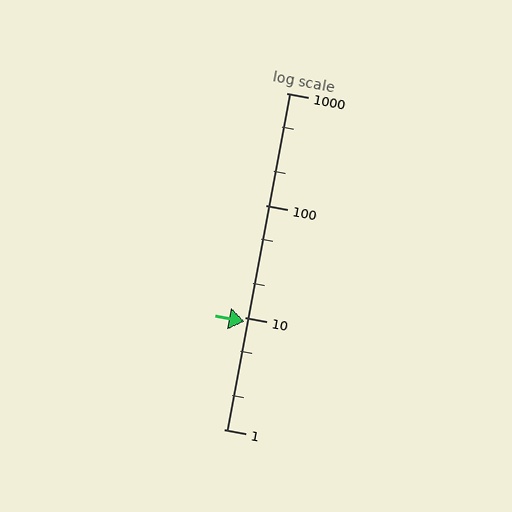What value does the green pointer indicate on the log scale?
The pointer indicates approximately 9.1.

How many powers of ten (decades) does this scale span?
The scale spans 3 decades, from 1 to 1000.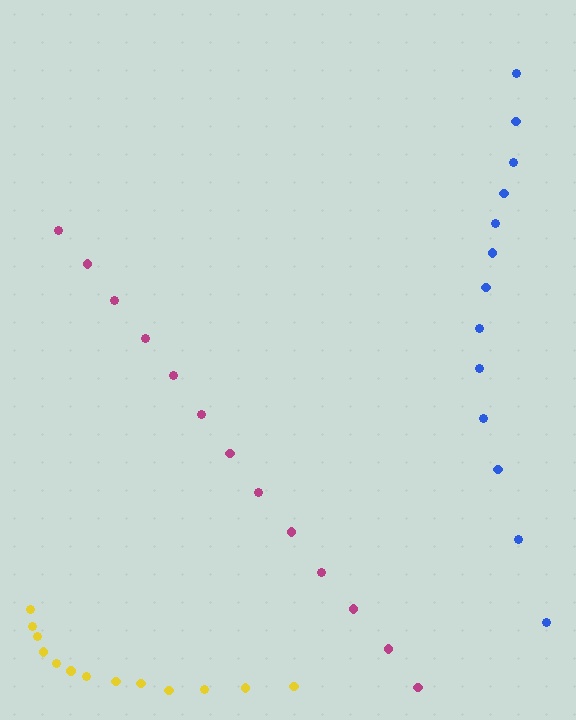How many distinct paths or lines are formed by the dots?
There are 3 distinct paths.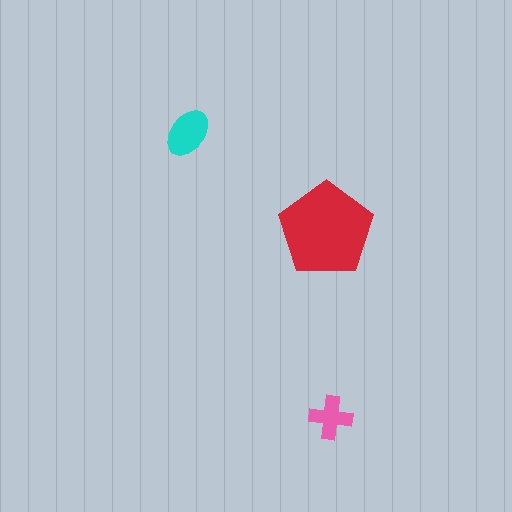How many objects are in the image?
There are 3 objects in the image.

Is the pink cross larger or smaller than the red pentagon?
Smaller.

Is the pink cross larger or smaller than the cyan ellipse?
Smaller.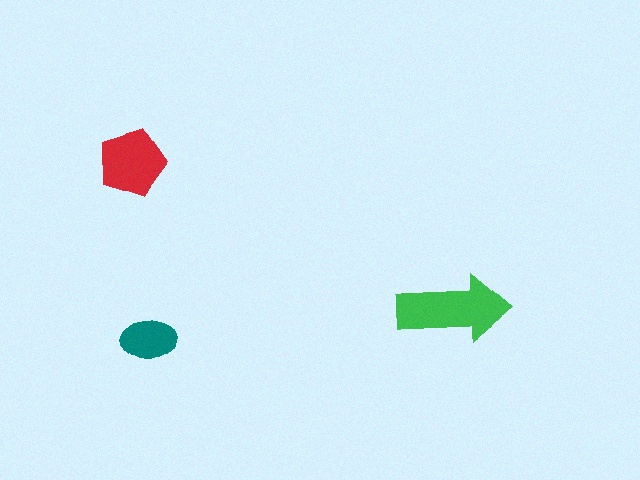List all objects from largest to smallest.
The green arrow, the red pentagon, the teal ellipse.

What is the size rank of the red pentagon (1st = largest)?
2nd.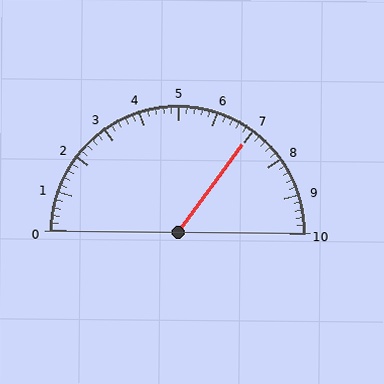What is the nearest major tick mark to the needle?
The nearest major tick mark is 7.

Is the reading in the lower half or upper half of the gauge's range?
The reading is in the upper half of the range (0 to 10).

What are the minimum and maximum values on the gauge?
The gauge ranges from 0 to 10.